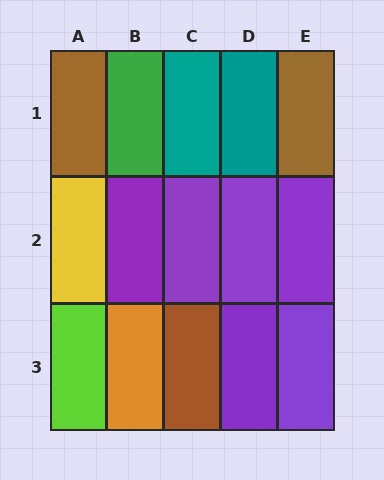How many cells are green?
1 cell is green.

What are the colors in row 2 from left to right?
Yellow, purple, purple, purple, purple.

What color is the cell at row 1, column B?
Green.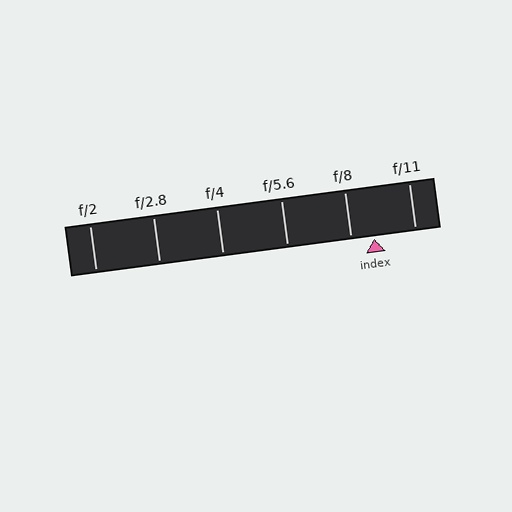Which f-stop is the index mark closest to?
The index mark is closest to f/8.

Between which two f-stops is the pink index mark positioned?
The index mark is between f/8 and f/11.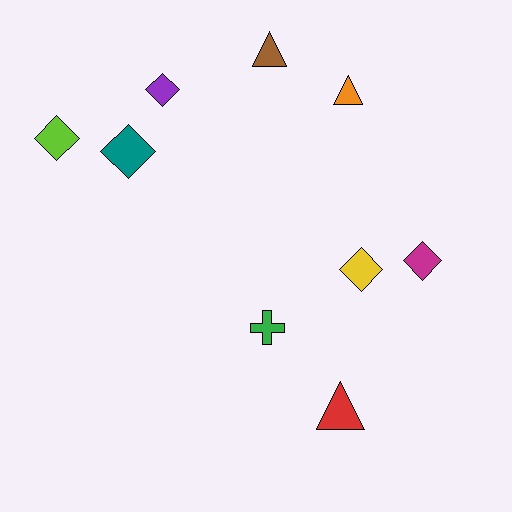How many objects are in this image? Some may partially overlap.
There are 9 objects.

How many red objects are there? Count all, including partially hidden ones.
There is 1 red object.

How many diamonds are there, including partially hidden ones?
There are 5 diamonds.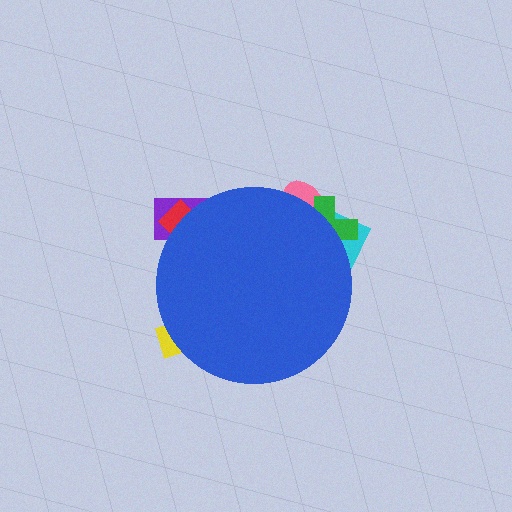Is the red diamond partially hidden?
Yes, the red diamond is partially hidden behind the blue circle.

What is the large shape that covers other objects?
A blue circle.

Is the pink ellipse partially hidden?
Yes, the pink ellipse is partially hidden behind the blue circle.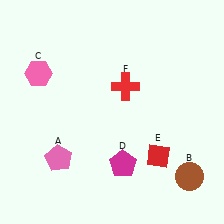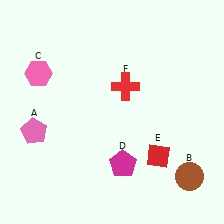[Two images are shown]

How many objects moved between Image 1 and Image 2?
1 object moved between the two images.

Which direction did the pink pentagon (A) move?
The pink pentagon (A) moved up.